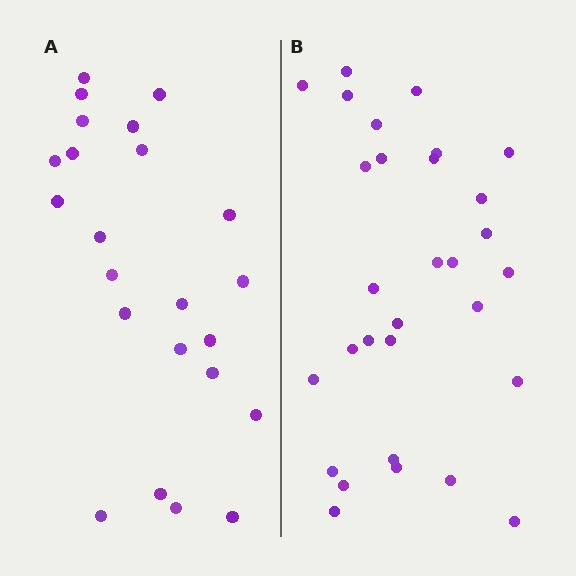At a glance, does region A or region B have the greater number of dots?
Region B (the right region) has more dots.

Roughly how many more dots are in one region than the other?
Region B has roughly 8 or so more dots than region A.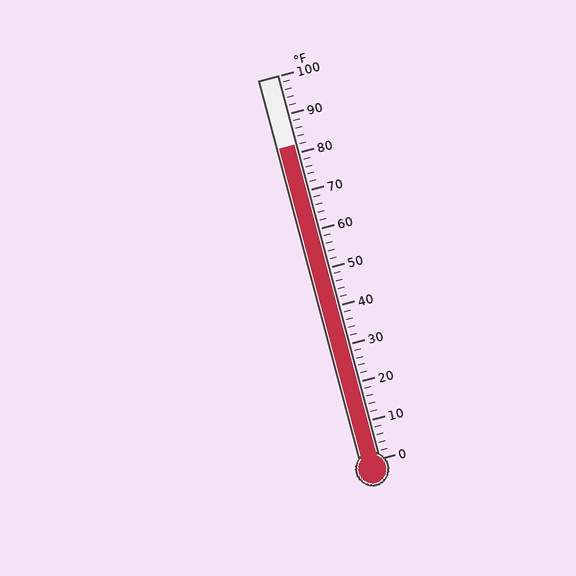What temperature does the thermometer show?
The thermometer shows approximately 82°F.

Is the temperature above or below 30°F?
The temperature is above 30°F.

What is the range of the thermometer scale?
The thermometer scale ranges from 0°F to 100°F.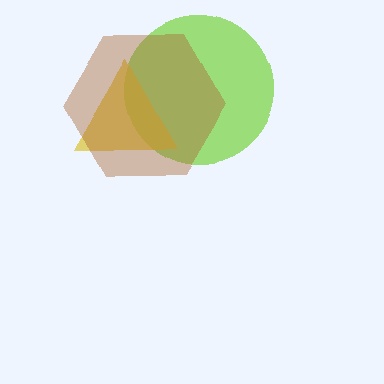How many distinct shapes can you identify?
There are 3 distinct shapes: a lime circle, a yellow triangle, a brown hexagon.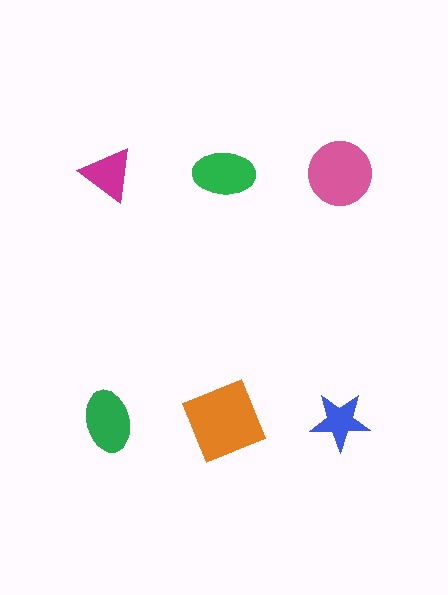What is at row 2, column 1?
A green ellipse.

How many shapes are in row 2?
3 shapes.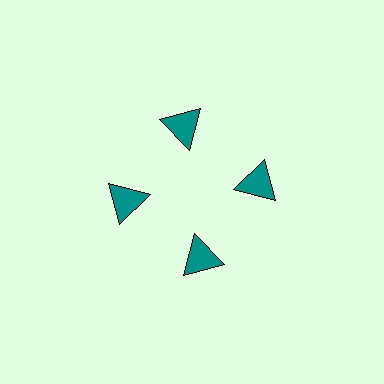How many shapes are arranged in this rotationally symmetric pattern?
There are 4 shapes, arranged in 4 groups of 1.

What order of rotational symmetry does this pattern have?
This pattern has 4-fold rotational symmetry.